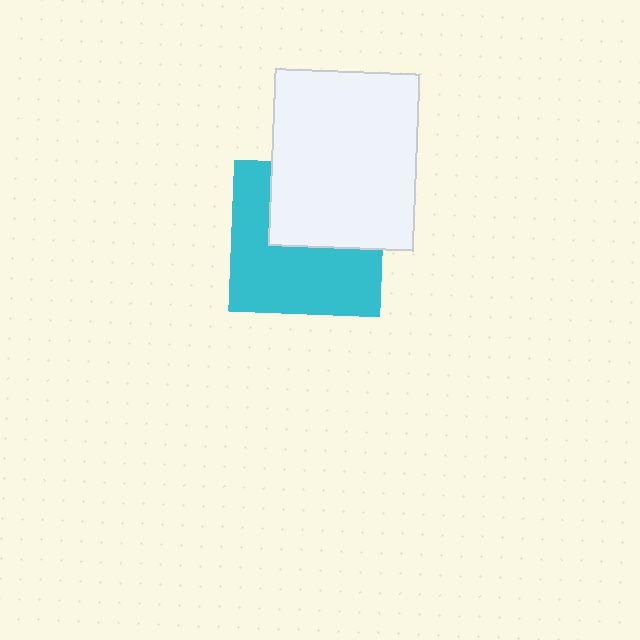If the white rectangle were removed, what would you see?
You would see the complete cyan square.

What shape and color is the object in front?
The object in front is a white rectangle.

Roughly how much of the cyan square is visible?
About half of it is visible (roughly 59%).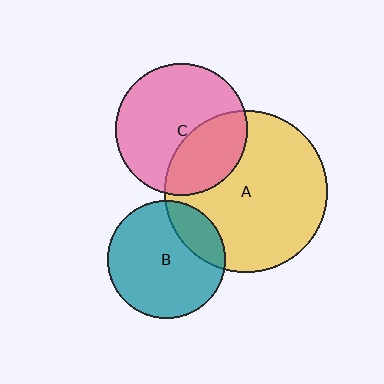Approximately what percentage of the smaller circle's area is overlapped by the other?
Approximately 20%.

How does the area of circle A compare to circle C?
Approximately 1.5 times.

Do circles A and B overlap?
Yes.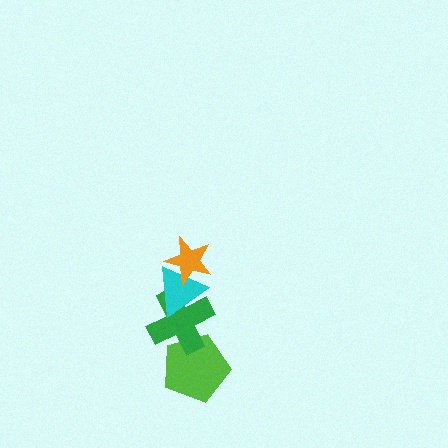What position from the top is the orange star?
The orange star is 1st from the top.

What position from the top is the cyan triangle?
The cyan triangle is 2nd from the top.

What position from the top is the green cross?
The green cross is 3rd from the top.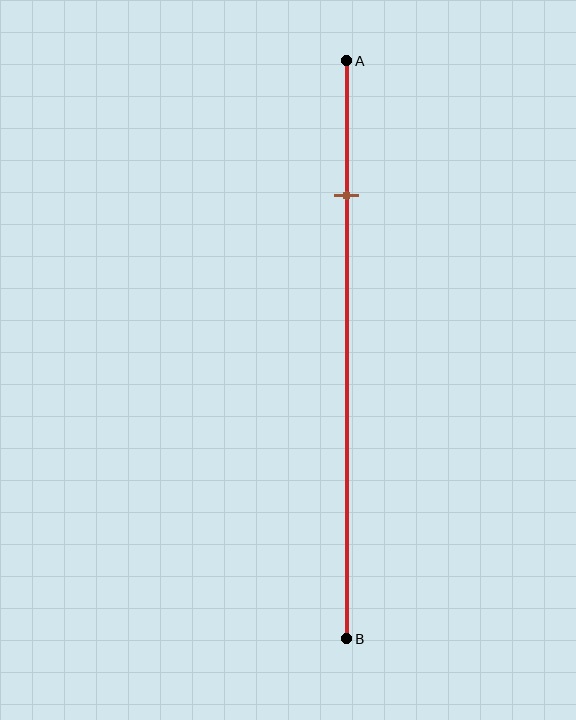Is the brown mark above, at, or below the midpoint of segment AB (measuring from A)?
The brown mark is above the midpoint of segment AB.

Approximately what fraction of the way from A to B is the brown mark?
The brown mark is approximately 25% of the way from A to B.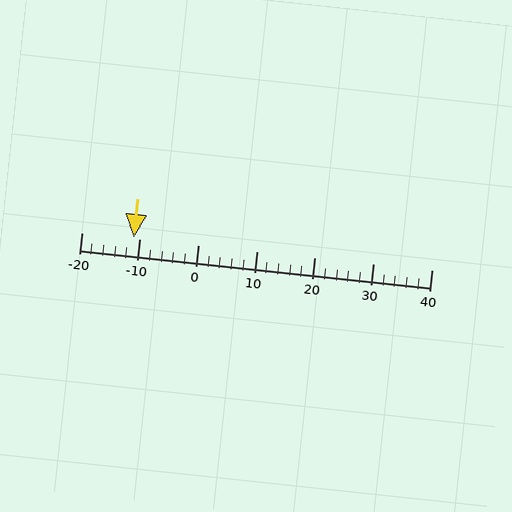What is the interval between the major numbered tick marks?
The major tick marks are spaced 10 units apart.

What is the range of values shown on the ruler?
The ruler shows values from -20 to 40.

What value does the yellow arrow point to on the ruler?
The yellow arrow points to approximately -11.